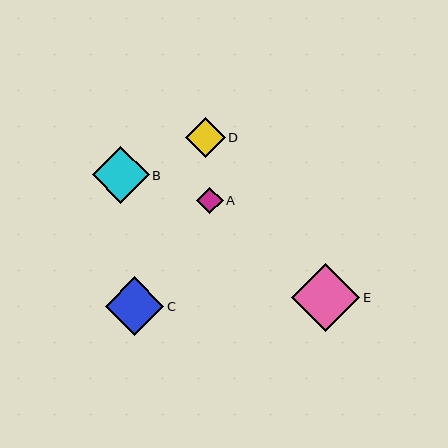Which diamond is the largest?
Diamond E is the largest with a size of approximately 68 pixels.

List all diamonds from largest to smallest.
From largest to smallest: E, C, B, D, A.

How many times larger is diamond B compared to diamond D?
Diamond B is approximately 1.4 times the size of diamond D.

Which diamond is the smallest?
Diamond A is the smallest with a size of approximately 26 pixels.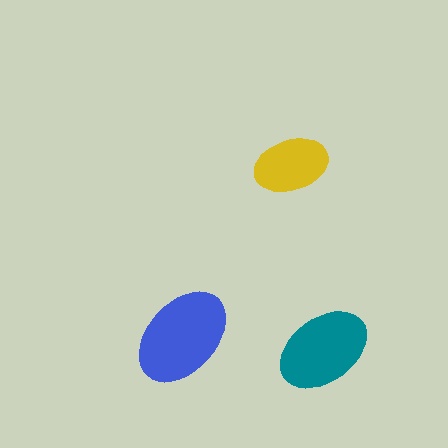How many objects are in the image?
There are 3 objects in the image.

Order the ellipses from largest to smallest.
the blue one, the teal one, the yellow one.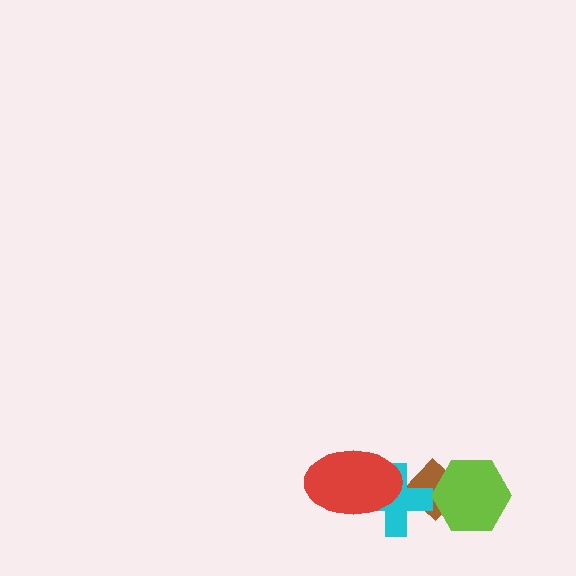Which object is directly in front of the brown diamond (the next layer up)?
The cyan cross is directly in front of the brown diamond.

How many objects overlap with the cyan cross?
2 objects overlap with the cyan cross.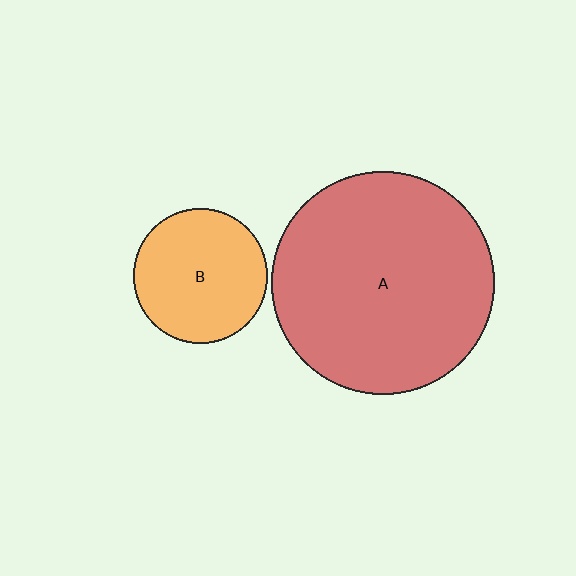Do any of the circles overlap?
No, none of the circles overlap.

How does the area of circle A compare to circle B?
Approximately 2.8 times.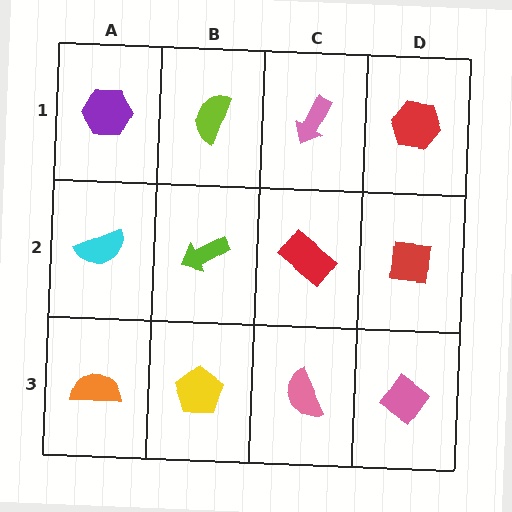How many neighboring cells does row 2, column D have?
3.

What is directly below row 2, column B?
A yellow pentagon.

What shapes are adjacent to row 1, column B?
A lime arrow (row 2, column B), a purple hexagon (row 1, column A), a pink arrow (row 1, column C).